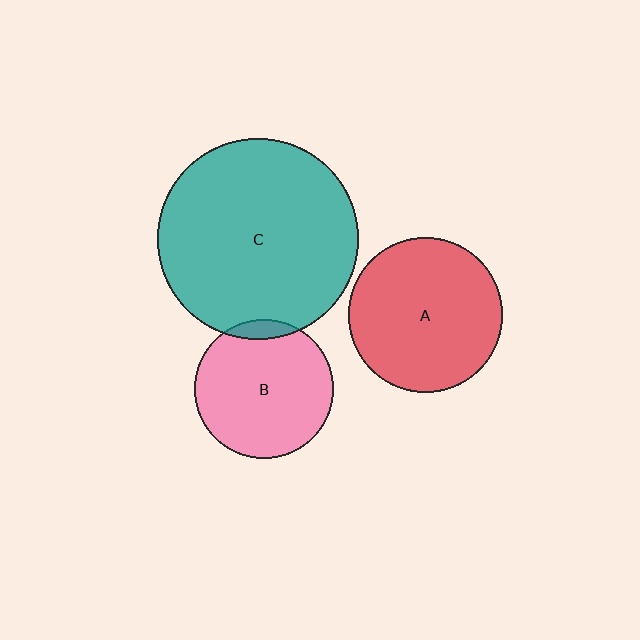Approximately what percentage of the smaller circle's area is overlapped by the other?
Approximately 5%.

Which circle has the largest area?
Circle C (teal).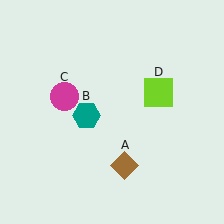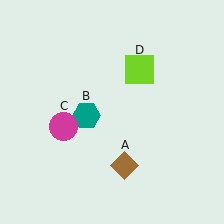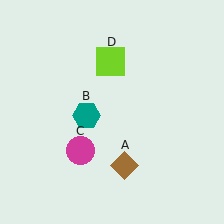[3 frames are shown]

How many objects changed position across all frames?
2 objects changed position: magenta circle (object C), lime square (object D).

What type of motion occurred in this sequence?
The magenta circle (object C), lime square (object D) rotated counterclockwise around the center of the scene.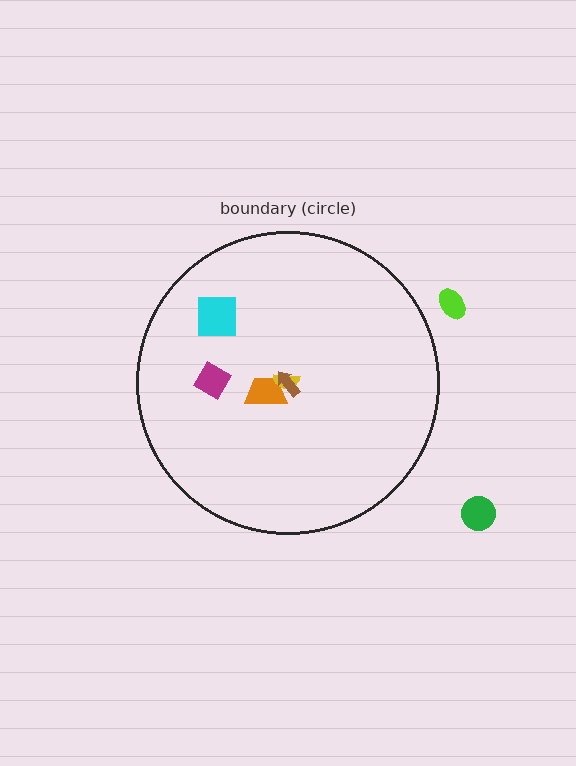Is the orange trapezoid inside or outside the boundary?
Inside.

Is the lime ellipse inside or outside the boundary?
Outside.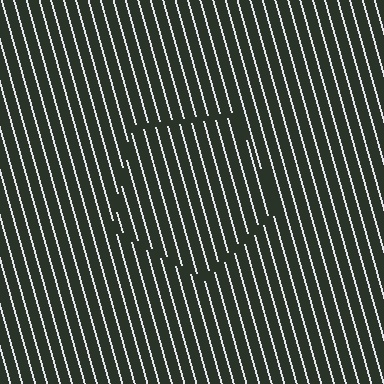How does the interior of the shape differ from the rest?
The interior of the shape contains the same grating, shifted by half a period — the contour is defined by the phase discontinuity where line-ends from the inner and outer gratings abut.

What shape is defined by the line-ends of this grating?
An illusory pentagon. The interior of the shape contains the same grating, shifted by half a period — the contour is defined by the phase discontinuity where line-ends from the inner and outer gratings abut.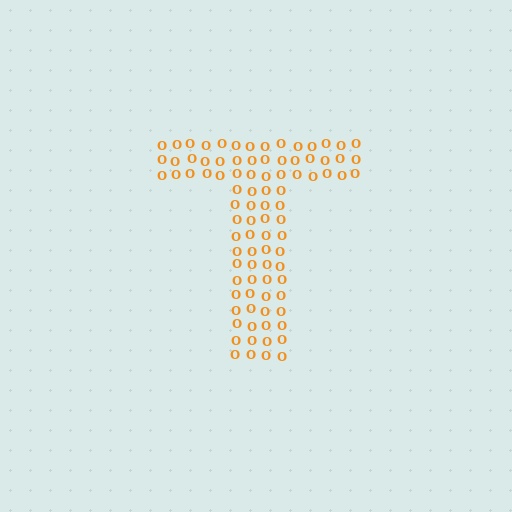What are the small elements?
The small elements are letter O's.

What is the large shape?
The large shape is the letter T.